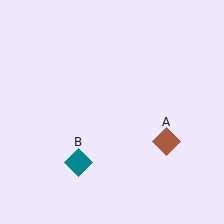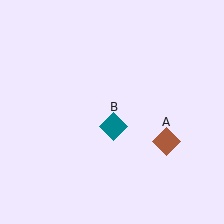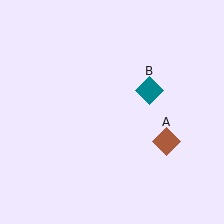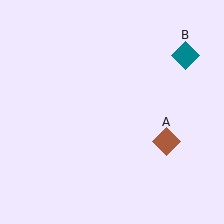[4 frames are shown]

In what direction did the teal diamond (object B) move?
The teal diamond (object B) moved up and to the right.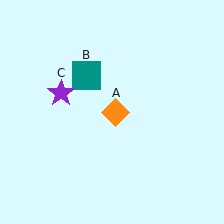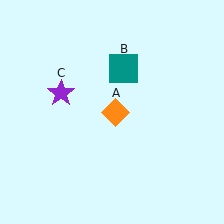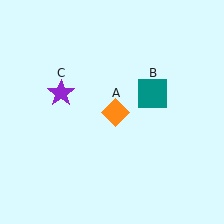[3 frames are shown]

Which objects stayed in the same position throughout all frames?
Orange diamond (object A) and purple star (object C) remained stationary.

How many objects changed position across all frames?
1 object changed position: teal square (object B).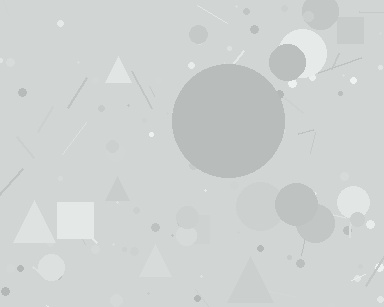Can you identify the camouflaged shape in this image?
The camouflaged shape is a circle.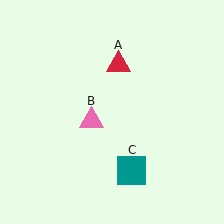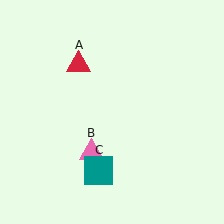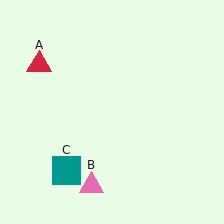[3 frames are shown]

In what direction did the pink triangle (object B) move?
The pink triangle (object B) moved down.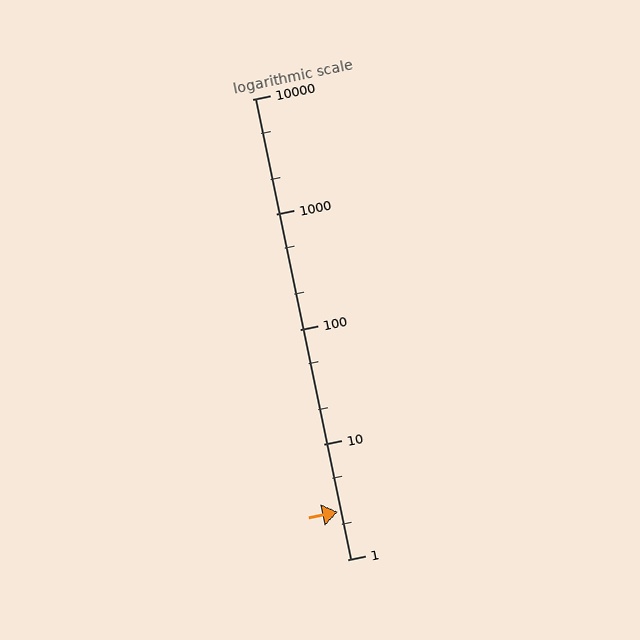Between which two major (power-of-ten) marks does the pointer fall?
The pointer is between 1 and 10.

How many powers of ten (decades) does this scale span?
The scale spans 4 decades, from 1 to 10000.